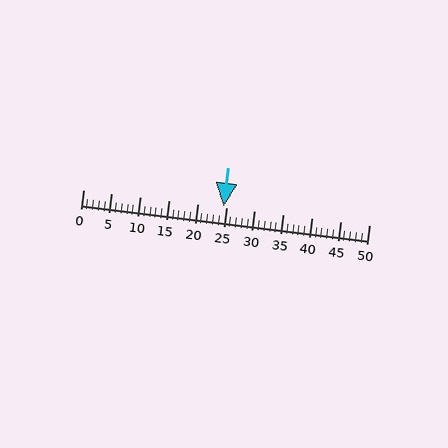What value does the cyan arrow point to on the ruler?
The cyan arrow points to approximately 25.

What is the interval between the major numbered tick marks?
The major tick marks are spaced 5 units apart.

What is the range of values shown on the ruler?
The ruler shows values from 0 to 50.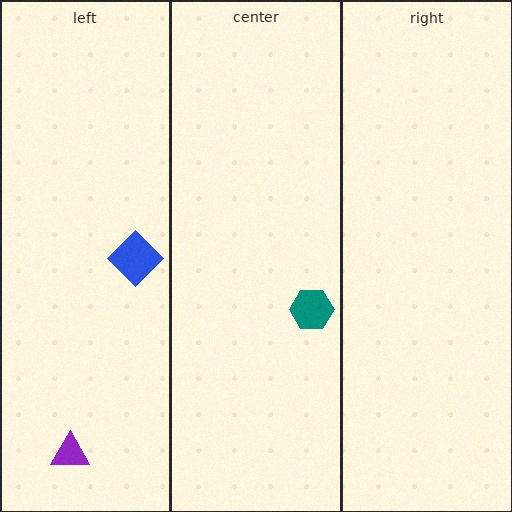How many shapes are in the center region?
1.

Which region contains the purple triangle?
The left region.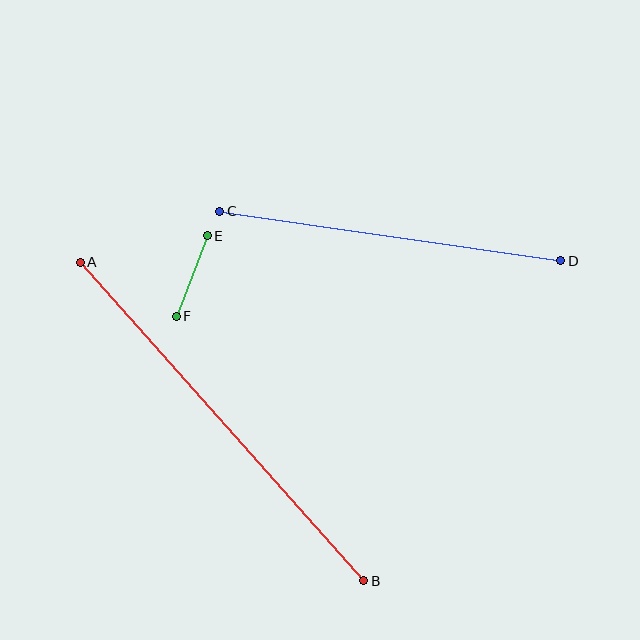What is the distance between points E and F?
The distance is approximately 86 pixels.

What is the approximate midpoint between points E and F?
The midpoint is at approximately (192, 276) pixels.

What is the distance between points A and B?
The distance is approximately 426 pixels.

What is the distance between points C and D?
The distance is approximately 344 pixels.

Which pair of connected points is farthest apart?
Points A and B are farthest apart.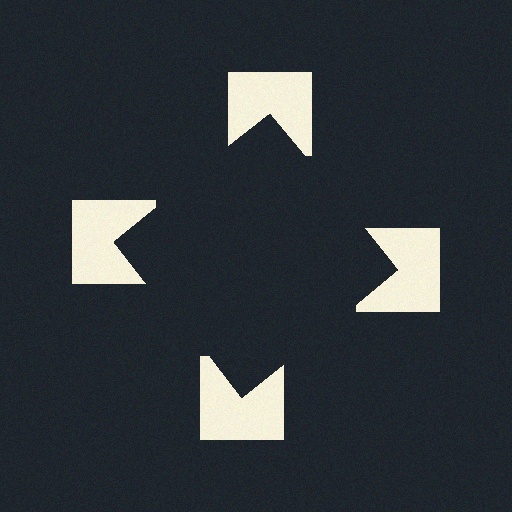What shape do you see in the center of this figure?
An illusory square — its edges are inferred from the aligned wedge cuts in the notched squares, not physically drawn.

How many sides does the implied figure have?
4 sides.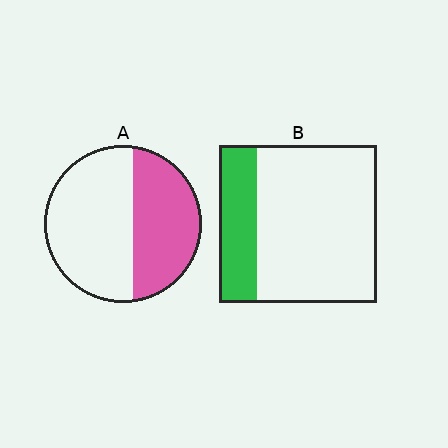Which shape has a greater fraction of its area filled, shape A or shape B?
Shape A.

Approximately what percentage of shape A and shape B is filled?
A is approximately 40% and B is approximately 25%.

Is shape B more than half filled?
No.